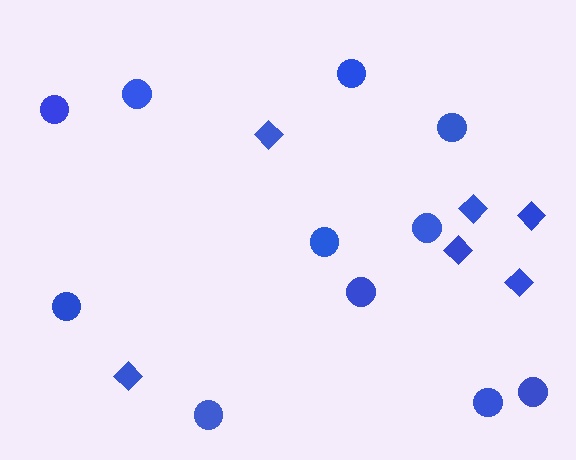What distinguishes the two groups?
There are 2 groups: one group of diamonds (6) and one group of circles (11).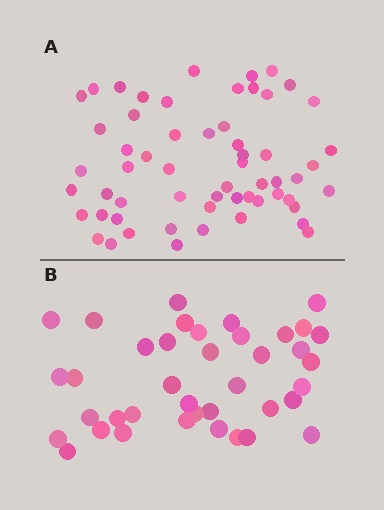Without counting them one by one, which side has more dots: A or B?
Region A (the top region) has more dots.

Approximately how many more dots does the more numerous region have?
Region A has approximately 20 more dots than region B.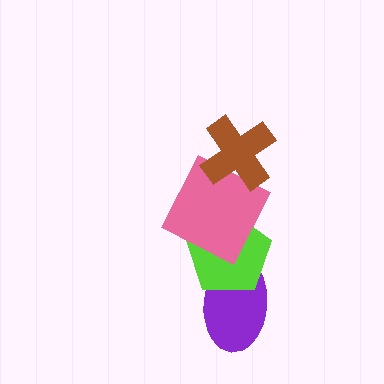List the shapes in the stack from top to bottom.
From top to bottom: the brown cross, the pink square, the lime pentagon, the purple ellipse.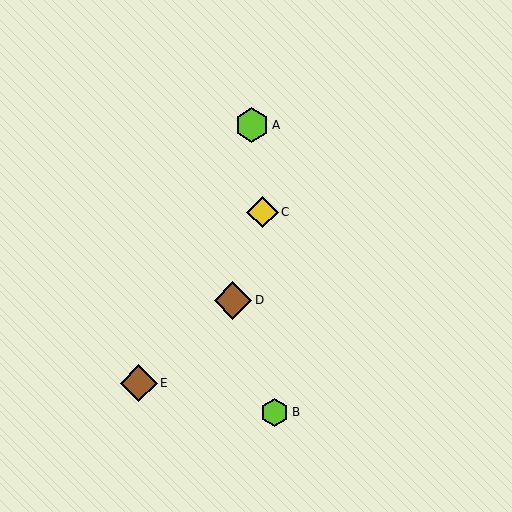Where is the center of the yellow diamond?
The center of the yellow diamond is at (263, 212).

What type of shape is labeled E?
Shape E is a brown diamond.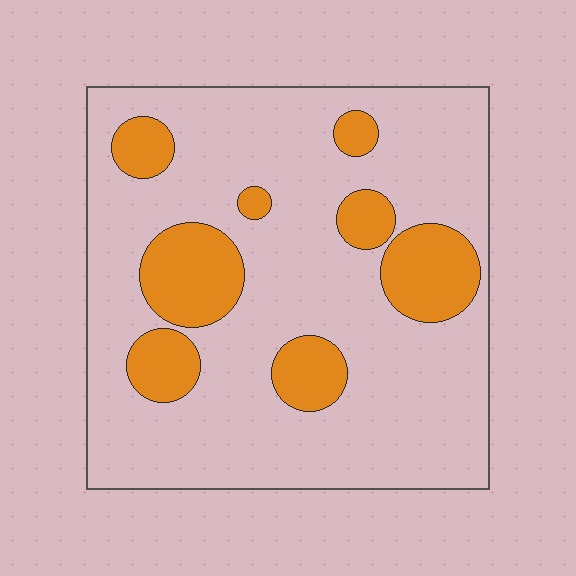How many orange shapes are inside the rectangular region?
8.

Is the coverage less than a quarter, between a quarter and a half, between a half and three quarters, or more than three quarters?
Less than a quarter.